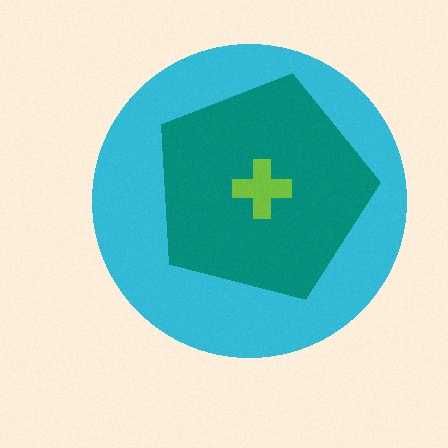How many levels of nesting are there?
3.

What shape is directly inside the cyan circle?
The teal pentagon.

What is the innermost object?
The lime cross.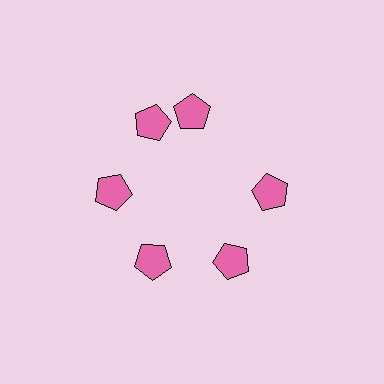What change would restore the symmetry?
The symmetry would be restored by rotating it back into even spacing with its neighbors so that all 6 pentagons sit at equal angles and equal distance from the center.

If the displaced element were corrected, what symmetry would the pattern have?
It would have 6-fold rotational symmetry — the pattern would map onto itself every 60 degrees.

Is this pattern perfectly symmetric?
No. The 6 pink pentagons are arranged in a ring, but one element near the 1 o'clock position is rotated out of alignment along the ring, breaking the 6-fold rotational symmetry.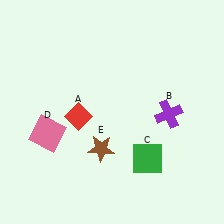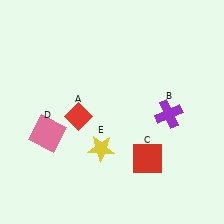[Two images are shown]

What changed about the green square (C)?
In Image 1, C is green. In Image 2, it changed to red.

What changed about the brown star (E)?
In Image 1, E is brown. In Image 2, it changed to yellow.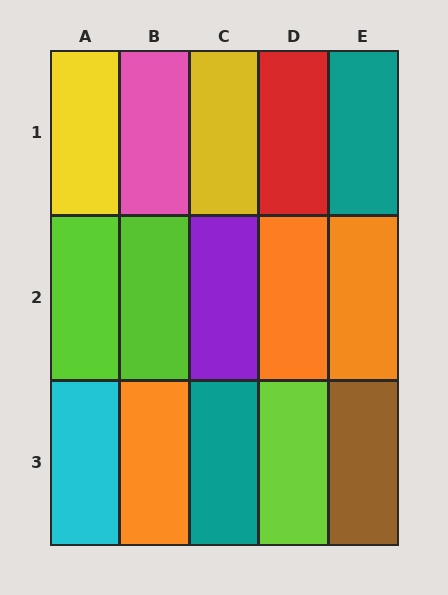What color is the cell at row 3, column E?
Brown.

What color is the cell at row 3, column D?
Lime.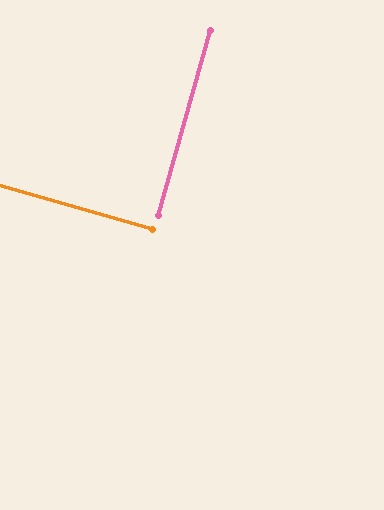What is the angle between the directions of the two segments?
Approximately 90 degrees.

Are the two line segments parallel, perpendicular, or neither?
Perpendicular — they meet at approximately 90°.